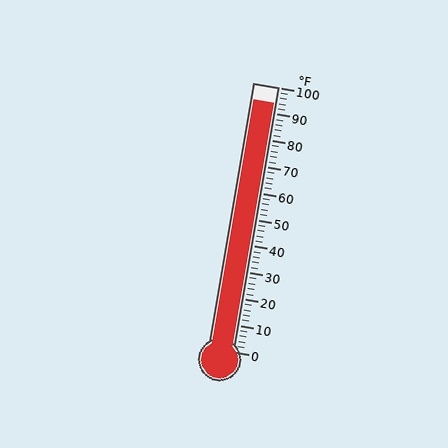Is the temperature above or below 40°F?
The temperature is above 40°F.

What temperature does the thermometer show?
The thermometer shows approximately 94°F.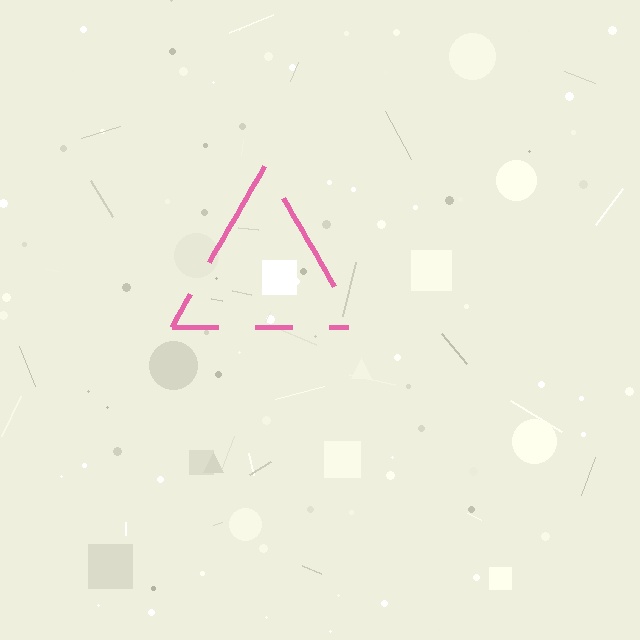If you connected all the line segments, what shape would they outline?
They would outline a triangle.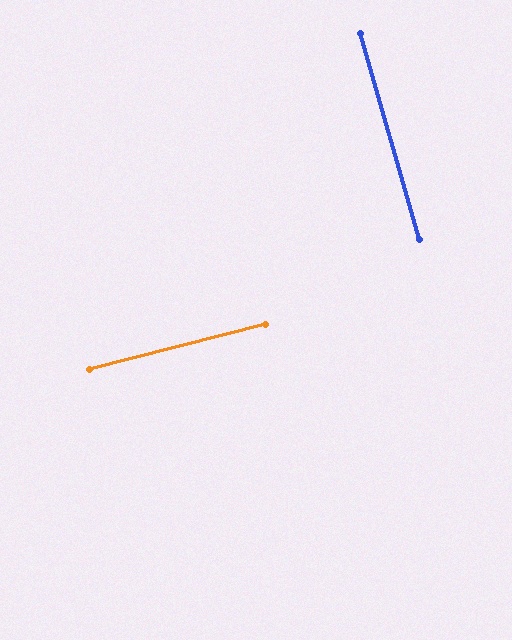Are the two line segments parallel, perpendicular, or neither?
Perpendicular — they meet at approximately 89°.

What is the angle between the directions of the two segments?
Approximately 89 degrees.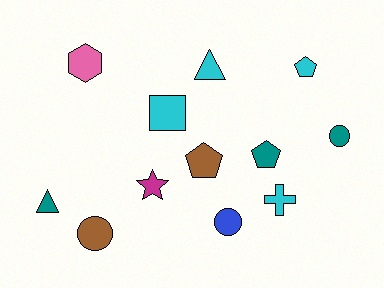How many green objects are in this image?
There are no green objects.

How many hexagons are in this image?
There is 1 hexagon.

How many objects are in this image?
There are 12 objects.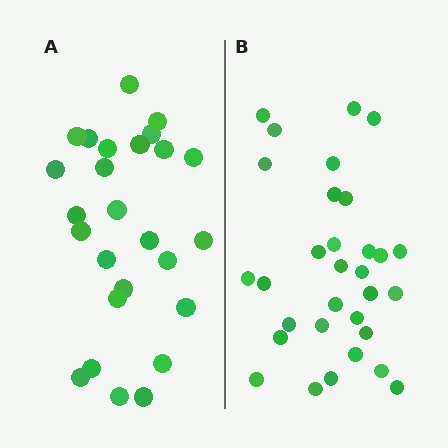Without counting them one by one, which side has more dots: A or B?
Region B (the right region) has more dots.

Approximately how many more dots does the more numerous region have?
Region B has about 5 more dots than region A.